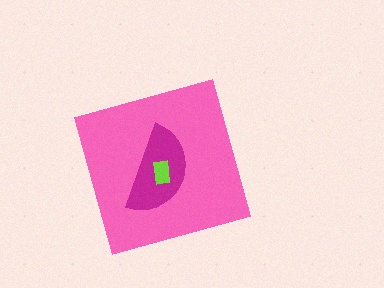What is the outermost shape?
The pink diamond.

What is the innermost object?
The lime rectangle.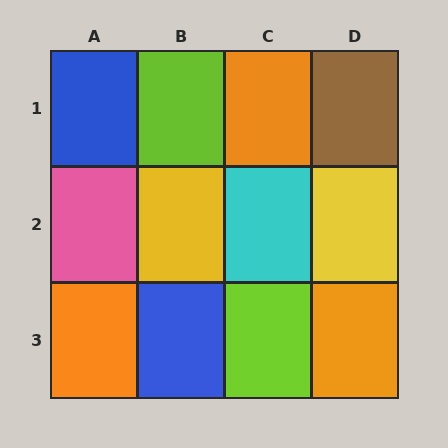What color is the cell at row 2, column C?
Cyan.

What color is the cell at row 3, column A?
Orange.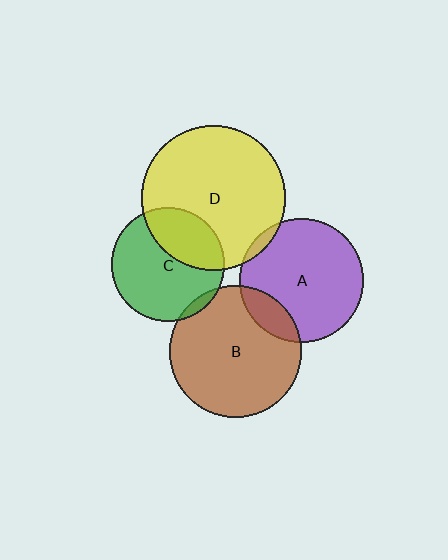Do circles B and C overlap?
Yes.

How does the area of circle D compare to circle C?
Approximately 1.6 times.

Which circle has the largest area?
Circle D (yellow).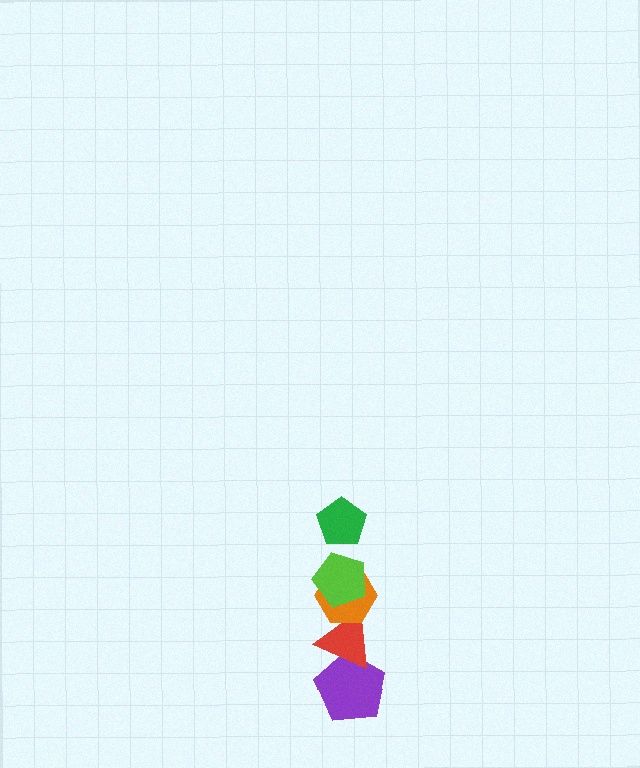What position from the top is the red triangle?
The red triangle is 4th from the top.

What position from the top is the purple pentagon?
The purple pentagon is 5th from the top.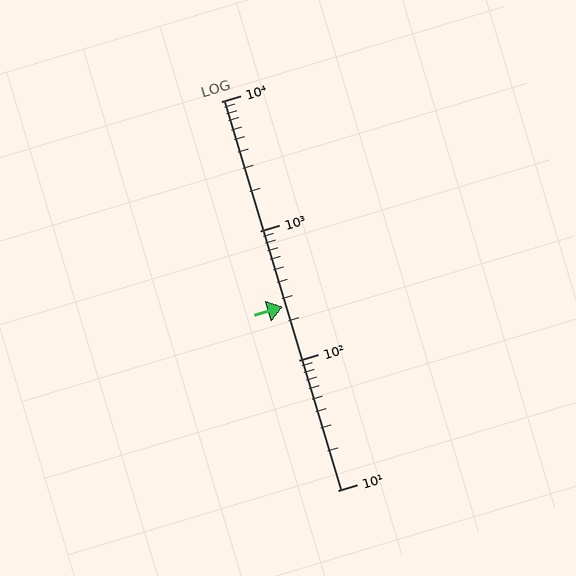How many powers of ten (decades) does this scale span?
The scale spans 3 decades, from 10 to 10000.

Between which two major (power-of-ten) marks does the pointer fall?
The pointer is between 100 and 1000.